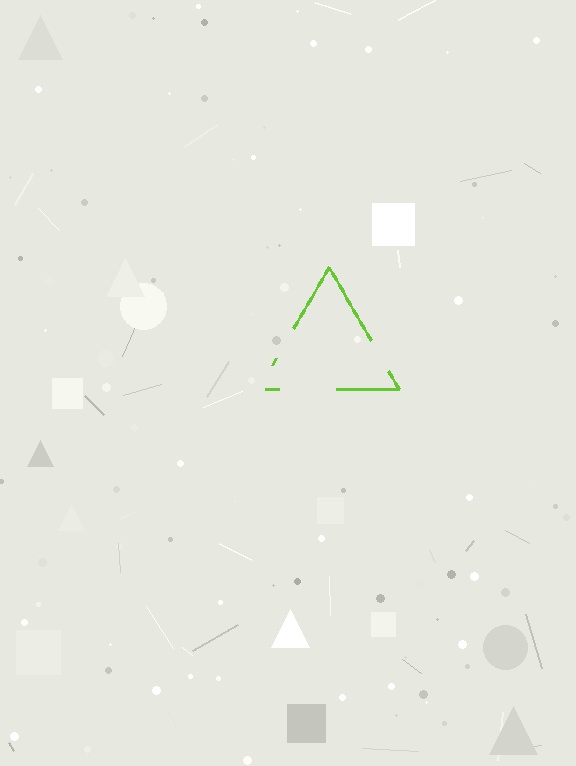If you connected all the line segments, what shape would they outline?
They would outline a triangle.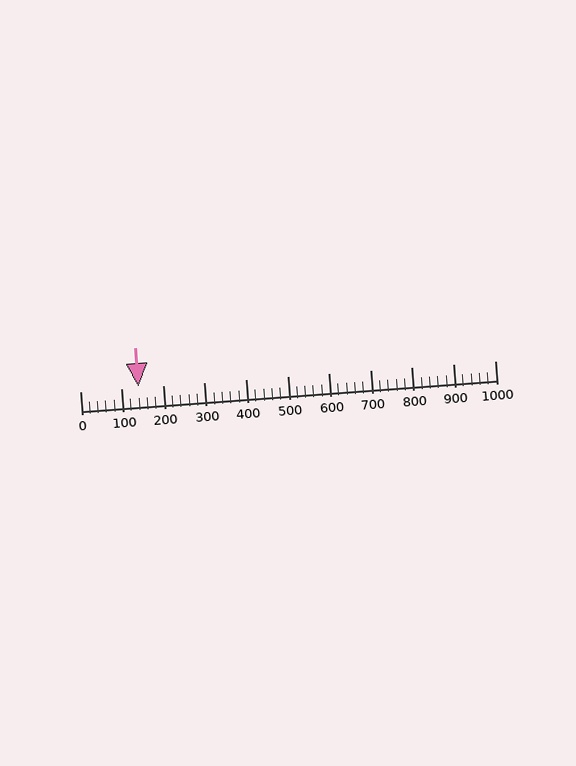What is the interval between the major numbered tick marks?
The major tick marks are spaced 100 units apart.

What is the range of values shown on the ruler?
The ruler shows values from 0 to 1000.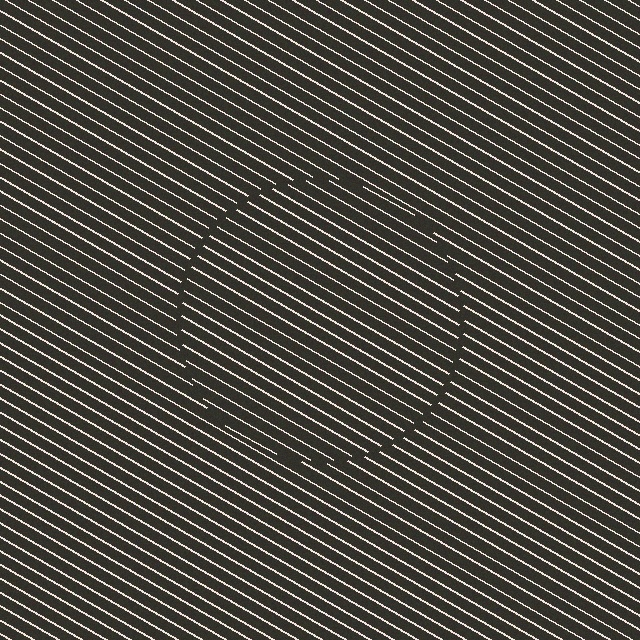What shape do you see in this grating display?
An illusory circle. The interior of the shape contains the same grating, shifted by half a period — the contour is defined by the phase discontinuity where line-ends from the inner and outer gratings abut.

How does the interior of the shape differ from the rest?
The interior of the shape contains the same grating, shifted by half a period — the contour is defined by the phase discontinuity where line-ends from the inner and outer gratings abut.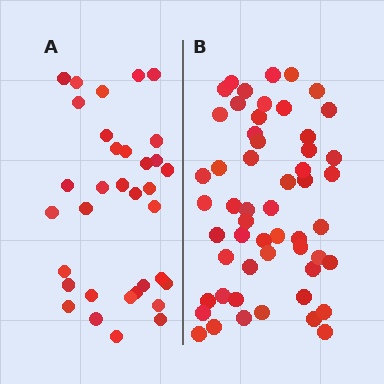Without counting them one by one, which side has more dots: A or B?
Region B (the right region) has more dots.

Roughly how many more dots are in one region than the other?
Region B has approximately 20 more dots than region A.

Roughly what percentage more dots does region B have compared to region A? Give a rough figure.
About 60% more.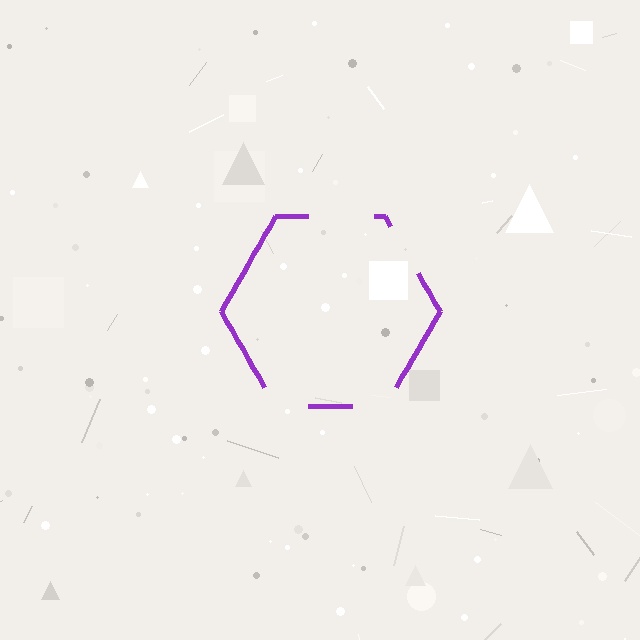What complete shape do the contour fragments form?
The contour fragments form a hexagon.